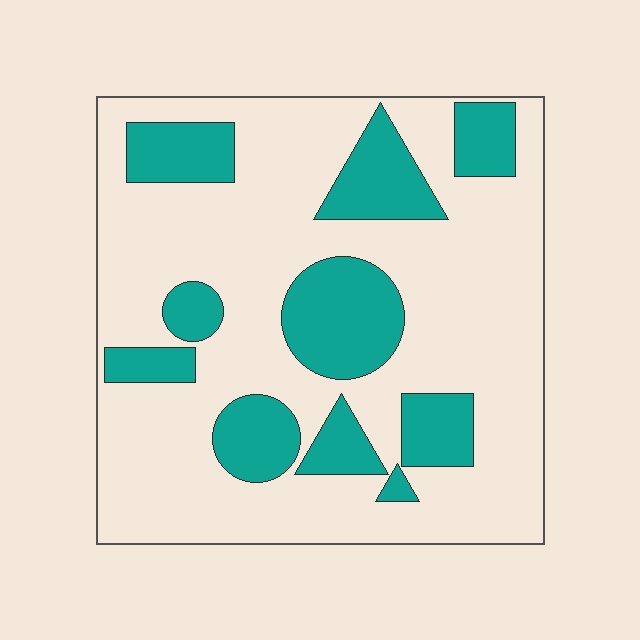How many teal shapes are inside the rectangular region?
10.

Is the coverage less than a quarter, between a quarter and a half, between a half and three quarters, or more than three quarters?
Between a quarter and a half.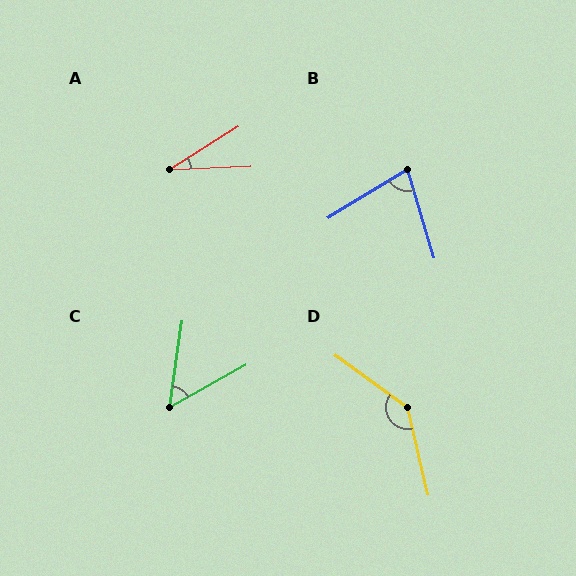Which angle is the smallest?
A, at approximately 30 degrees.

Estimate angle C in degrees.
Approximately 53 degrees.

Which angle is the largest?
D, at approximately 139 degrees.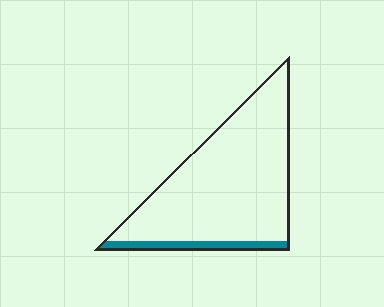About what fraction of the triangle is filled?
About one tenth (1/10).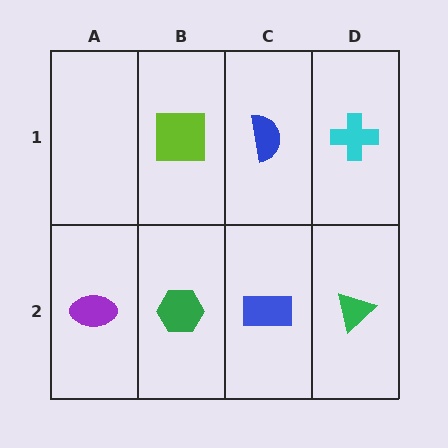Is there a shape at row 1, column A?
No, that cell is empty.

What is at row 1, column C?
A blue semicircle.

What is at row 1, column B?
A lime square.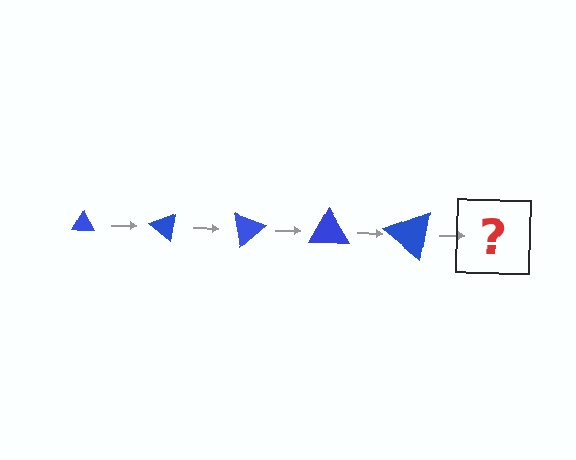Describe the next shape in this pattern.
It should be a triangle, larger than the previous one and rotated 200 degrees from the start.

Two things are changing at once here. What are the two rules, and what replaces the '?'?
The two rules are that the triangle grows larger each step and it rotates 40 degrees each step. The '?' should be a triangle, larger than the previous one and rotated 200 degrees from the start.